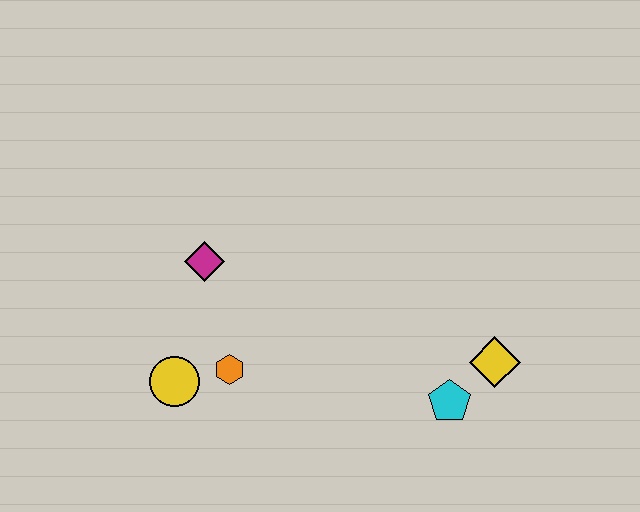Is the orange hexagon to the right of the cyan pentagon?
No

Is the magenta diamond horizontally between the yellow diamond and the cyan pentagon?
No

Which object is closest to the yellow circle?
The orange hexagon is closest to the yellow circle.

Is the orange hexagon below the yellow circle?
No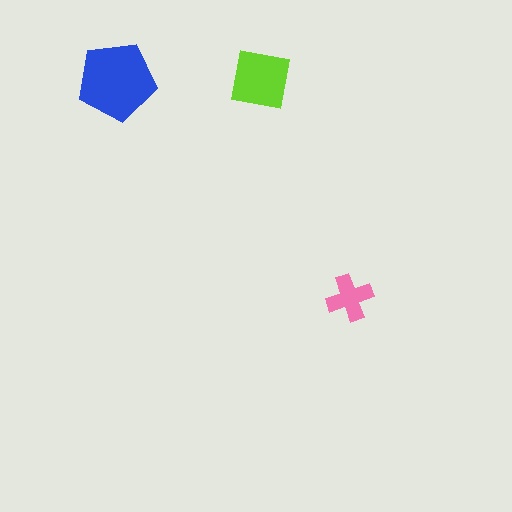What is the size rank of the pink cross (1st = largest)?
3rd.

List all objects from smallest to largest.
The pink cross, the lime square, the blue pentagon.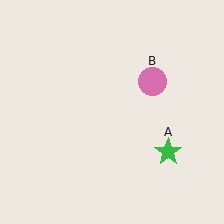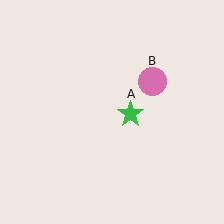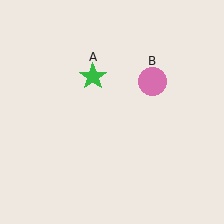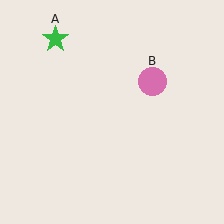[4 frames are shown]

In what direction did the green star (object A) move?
The green star (object A) moved up and to the left.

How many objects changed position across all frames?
1 object changed position: green star (object A).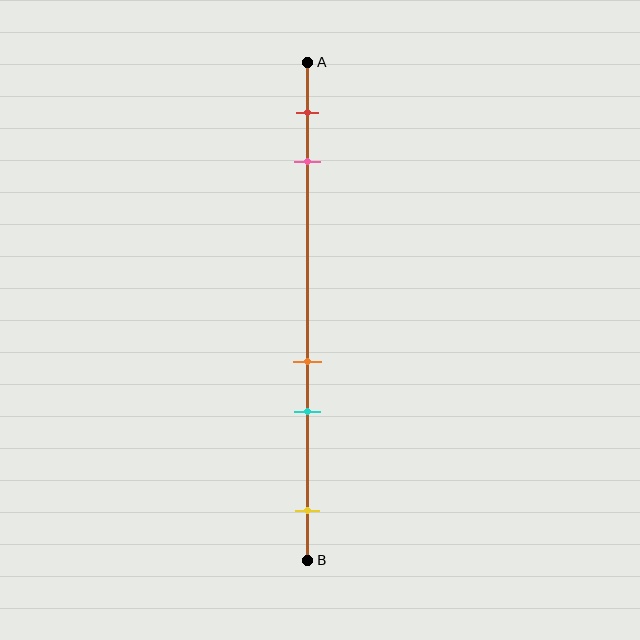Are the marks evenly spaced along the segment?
No, the marks are not evenly spaced.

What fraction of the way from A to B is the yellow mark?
The yellow mark is approximately 90% (0.9) of the way from A to B.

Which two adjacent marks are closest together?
The orange and cyan marks are the closest adjacent pair.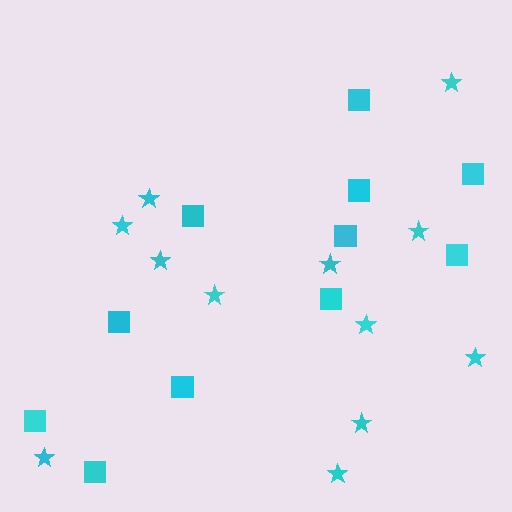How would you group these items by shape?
There are 2 groups: one group of stars (12) and one group of squares (11).